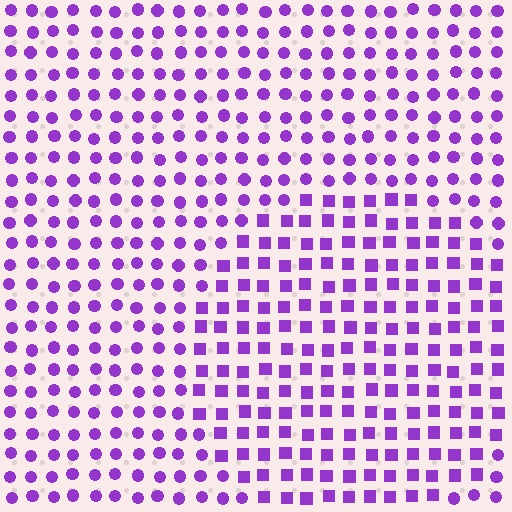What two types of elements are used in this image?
The image uses squares inside the circle region and circles outside it.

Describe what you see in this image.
The image is filled with small purple elements arranged in a uniform grid. A circle-shaped region contains squares, while the surrounding area contains circles. The boundary is defined purely by the change in element shape.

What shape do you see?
I see a circle.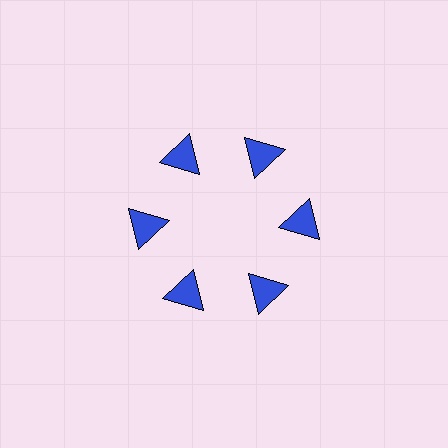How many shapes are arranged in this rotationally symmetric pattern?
There are 6 shapes, arranged in 6 groups of 1.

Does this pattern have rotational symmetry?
Yes, this pattern has 6-fold rotational symmetry. It looks the same after rotating 60 degrees around the center.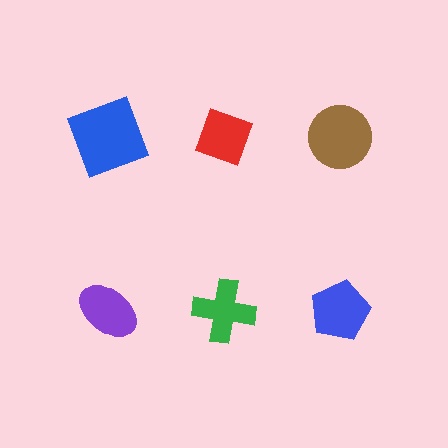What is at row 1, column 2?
A red diamond.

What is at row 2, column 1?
A purple ellipse.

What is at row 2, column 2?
A green cross.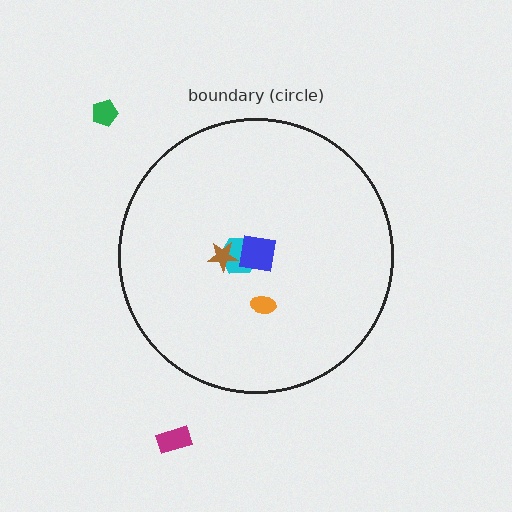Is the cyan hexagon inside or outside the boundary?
Inside.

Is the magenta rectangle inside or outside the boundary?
Outside.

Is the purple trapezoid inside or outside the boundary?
Inside.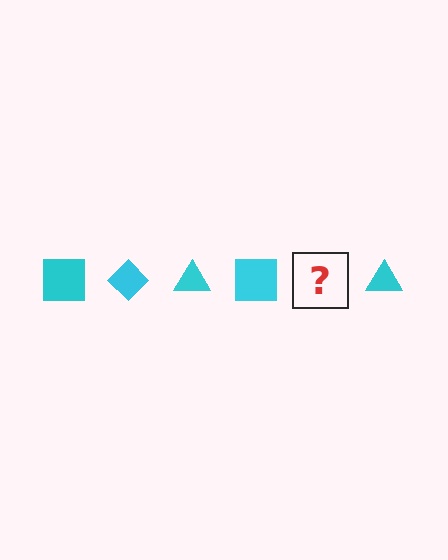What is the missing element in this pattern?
The missing element is a cyan diamond.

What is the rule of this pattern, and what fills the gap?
The rule is that the pattern cycles through square, diamond, triangle shapes in cyan. The gap should be filled with a cyan diamond.